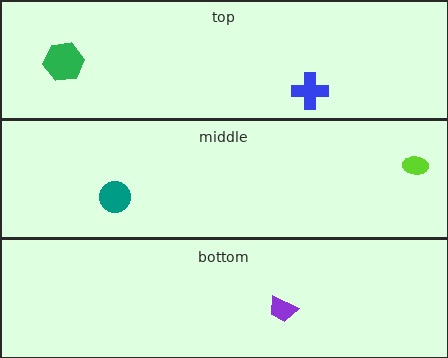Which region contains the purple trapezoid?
The bottom region.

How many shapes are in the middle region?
2.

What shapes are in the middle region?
The teal circle, the lime ellipse.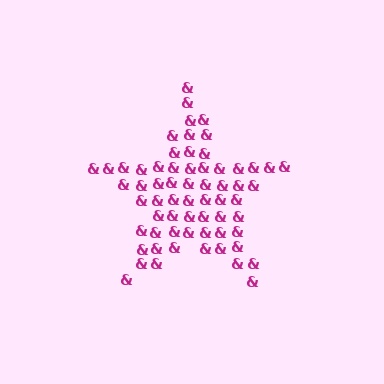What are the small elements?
The small elements are ampersands.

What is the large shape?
The large shape is a star.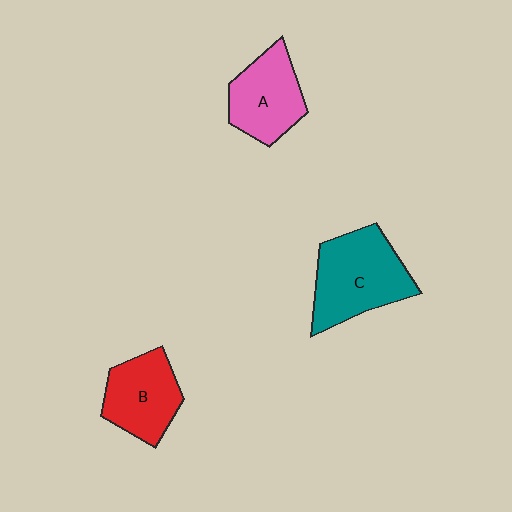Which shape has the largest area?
Shape C (teal).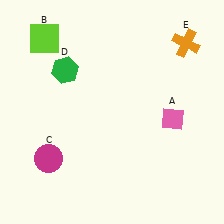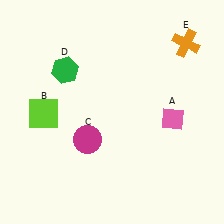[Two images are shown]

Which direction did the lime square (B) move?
The lime square (B) moved down.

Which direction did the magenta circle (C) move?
The magenta circle (C) moved right.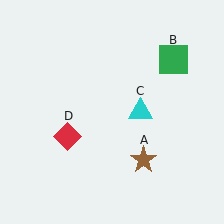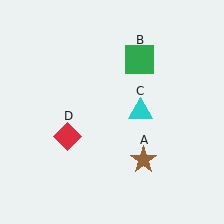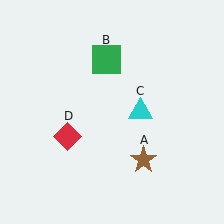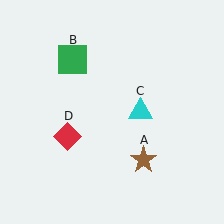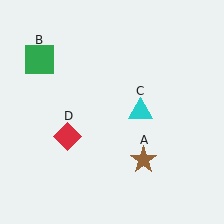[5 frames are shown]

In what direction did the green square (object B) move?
The green square (object B) moved left.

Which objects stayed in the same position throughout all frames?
Brown star (object A) and cyan triangle (object C) and red diamond (object D) remained stationary.